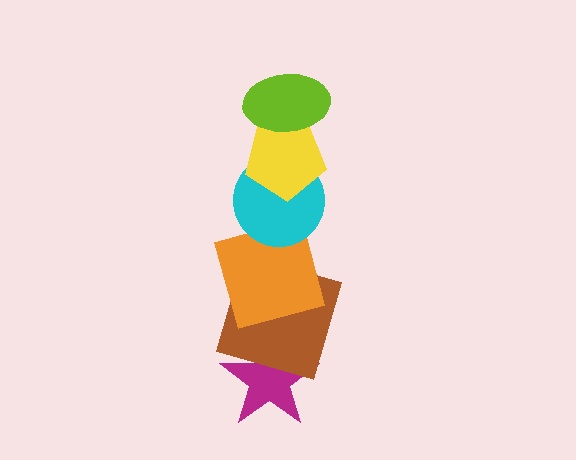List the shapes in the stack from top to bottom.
From top to bottom: the lime ellipse, the yellow pentagon, the cyan circle, the orange square, the brown square, the magenta star.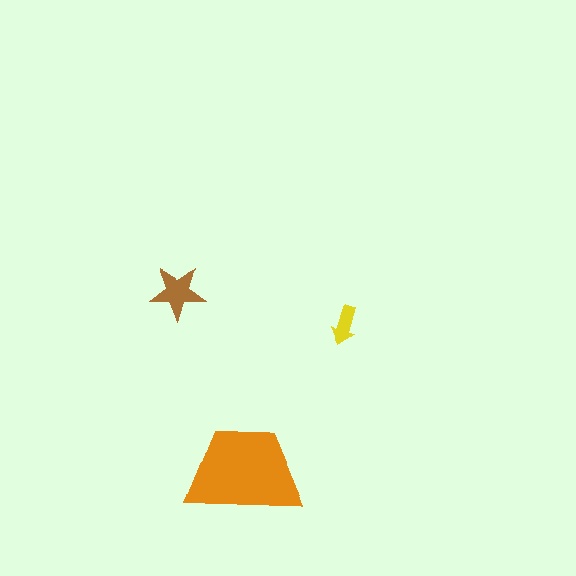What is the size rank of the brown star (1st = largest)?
2nd.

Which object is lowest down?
The orange trapezoid is bottommost.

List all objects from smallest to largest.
The yellow arrow, the brown star, the orange trapezoid.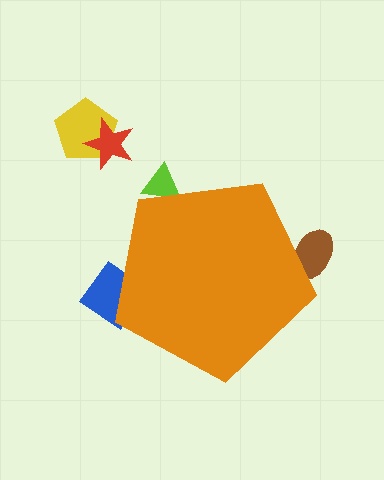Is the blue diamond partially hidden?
Yes, the blue diamond is partially hidden behind the orange pentagon.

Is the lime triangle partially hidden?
Yes, the lime triangle is partially hidden behind the orange pentagon.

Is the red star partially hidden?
No, the red star is fully visible.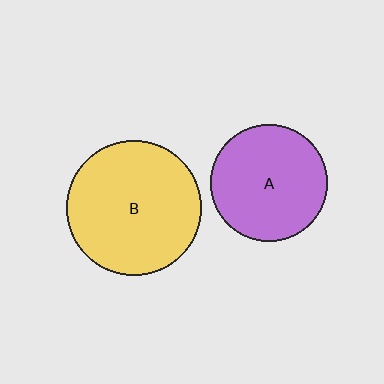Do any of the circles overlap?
No, none of the circles overlap.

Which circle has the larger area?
Circle B (yellow).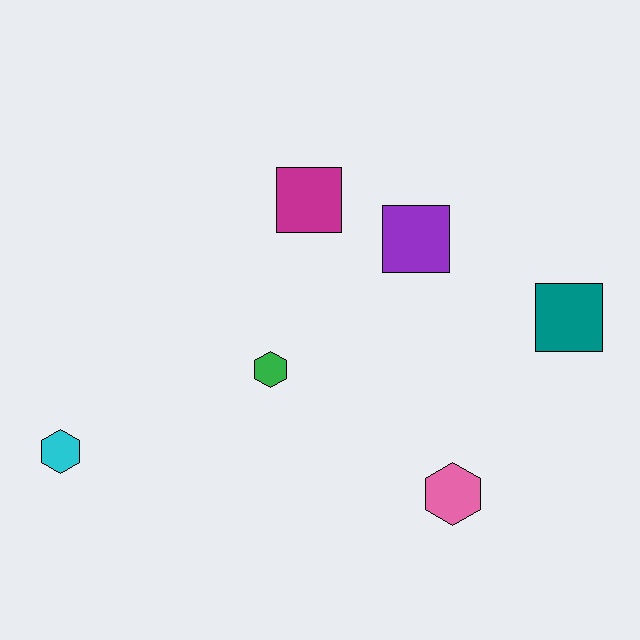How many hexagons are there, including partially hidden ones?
There are 3 hexagons.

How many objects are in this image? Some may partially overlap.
There are 6 objects.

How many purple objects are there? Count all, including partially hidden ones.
There is 1 purple object.